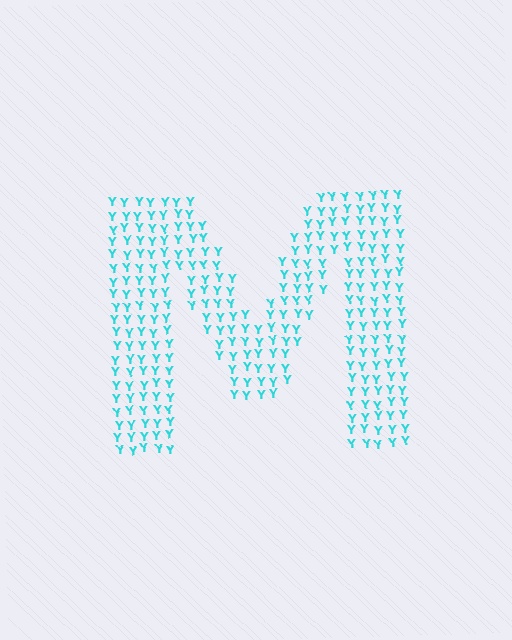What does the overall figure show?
The overall figure shows the letter M.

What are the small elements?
The small elements are letter Y's.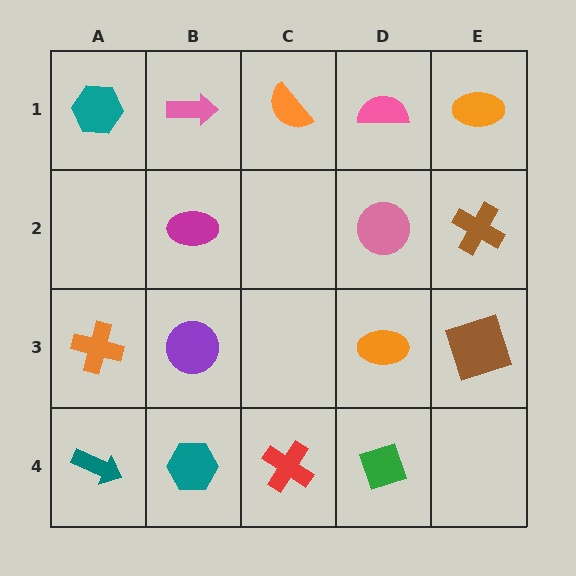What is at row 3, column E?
A brown square.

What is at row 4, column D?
A green diamond.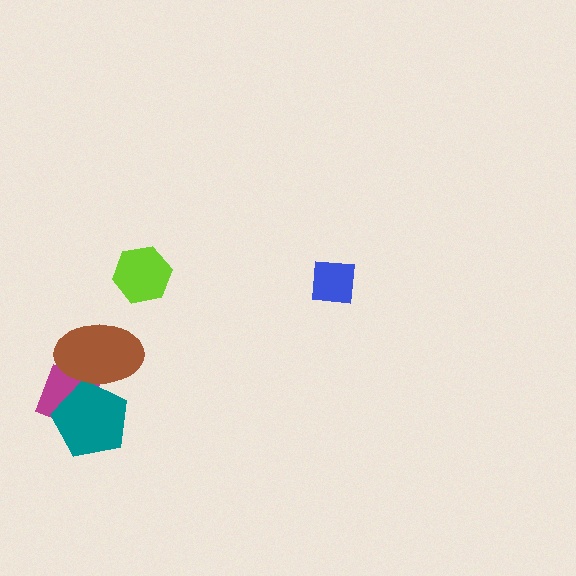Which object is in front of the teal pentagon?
The brown ellipse is in front of the teal pentagon.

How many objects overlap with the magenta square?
2 objects overlap with the magenta square.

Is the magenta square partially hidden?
Yes, it is partially covered by another shape.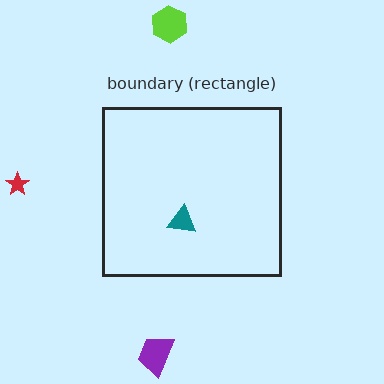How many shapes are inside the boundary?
1 inside, 3 outside.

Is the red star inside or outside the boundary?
Outside.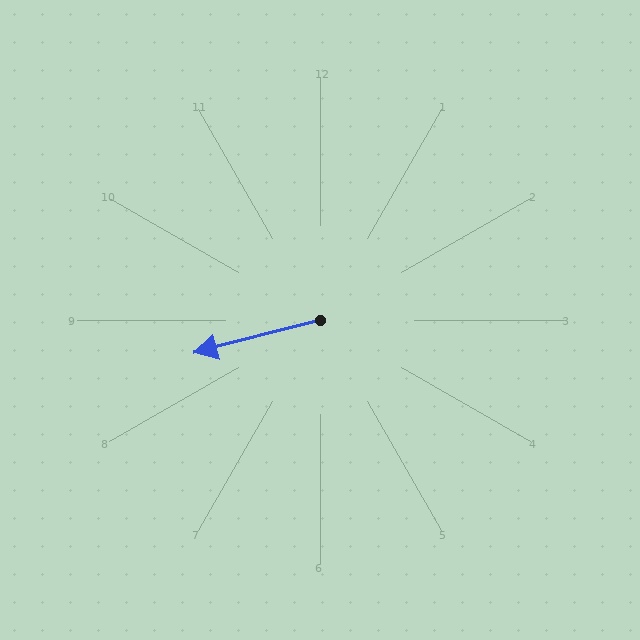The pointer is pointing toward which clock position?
Roughly 9 o'clock.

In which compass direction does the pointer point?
West.